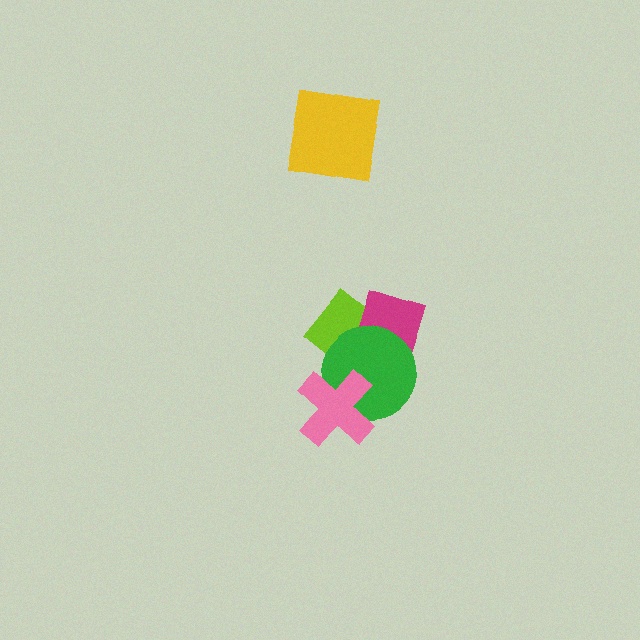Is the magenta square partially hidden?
Yes, it is partially covered by another shape.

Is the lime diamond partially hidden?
Yes, it is partially covered by another shape.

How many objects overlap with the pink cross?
1 object overlaps with the pink cross.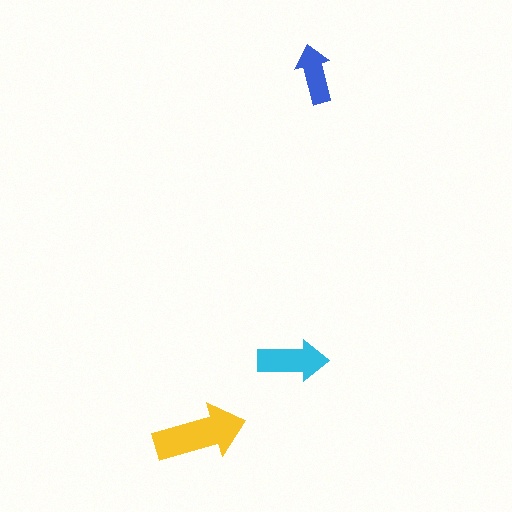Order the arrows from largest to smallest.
the yellow one, the cyan one, the blue one.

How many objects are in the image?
There are 3 objects in the image.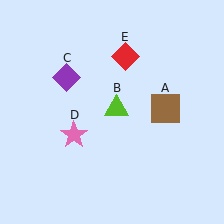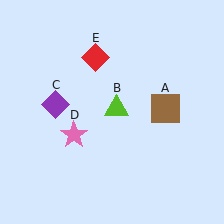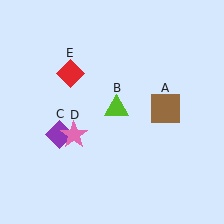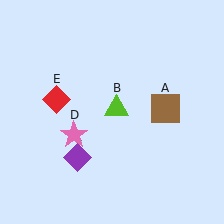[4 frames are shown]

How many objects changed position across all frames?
2 objects changed position: purple diamond (object C), red diamond (object E).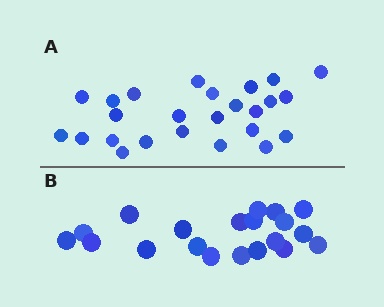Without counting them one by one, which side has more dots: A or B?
Region A (the top region) has more dots.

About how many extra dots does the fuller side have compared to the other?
Region A has about 5 more dots than region B.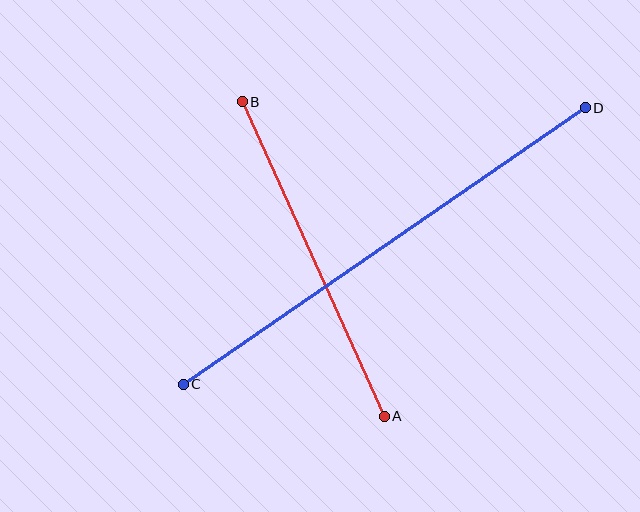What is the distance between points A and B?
The distance is approximately 345 pixels.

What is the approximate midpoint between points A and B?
The midpoint is at approximately (313, 259) pixels.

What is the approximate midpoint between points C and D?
The midpoint is at approximately (384, 246) pixels.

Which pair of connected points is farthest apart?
Points C and D are farthest apart.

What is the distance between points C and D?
The distance is approximately 488 pixels.